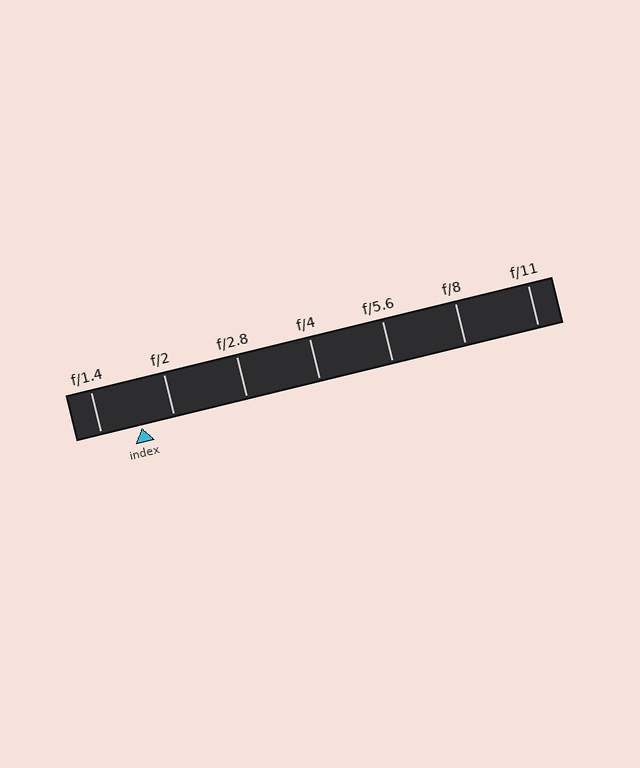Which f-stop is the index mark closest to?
The index mark is closest to f/2.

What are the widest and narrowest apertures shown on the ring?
The widest aperture shown is f/1.4 and the narrowest is f/11.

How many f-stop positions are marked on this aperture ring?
There are 7 f-stop positions marked.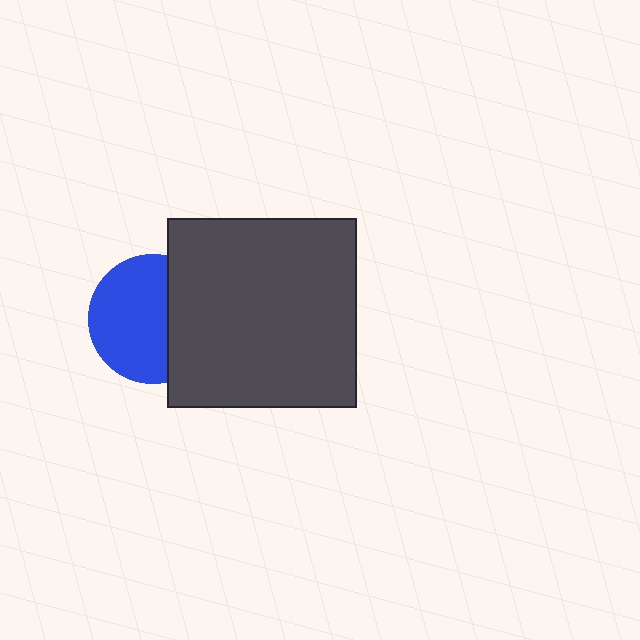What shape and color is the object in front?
The object in front is a dark gray square.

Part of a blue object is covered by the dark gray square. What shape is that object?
It is a circle.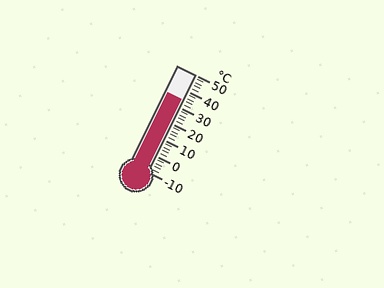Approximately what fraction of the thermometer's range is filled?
The thermometer is filled to approximately 75% of its range.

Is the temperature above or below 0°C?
The temperature is above 0°C.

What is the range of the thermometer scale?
The thermometer scale ranges from -10°C to 50°C.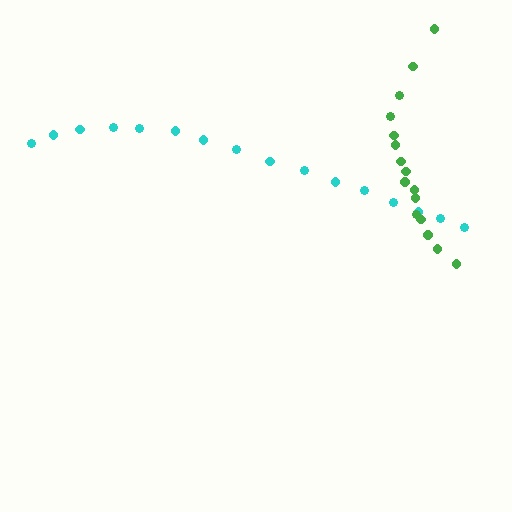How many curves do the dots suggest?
There are 2 distinct paths.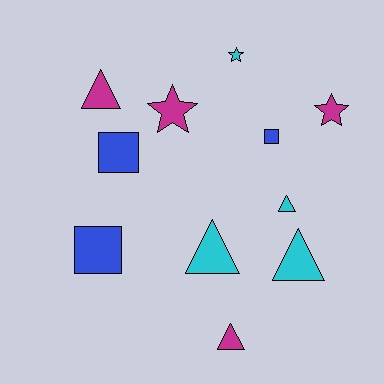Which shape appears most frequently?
Triangle, with 5 objects.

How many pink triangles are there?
There are no pink triangles.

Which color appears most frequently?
Cyan, with 4 objects.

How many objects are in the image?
There are 11 objects.